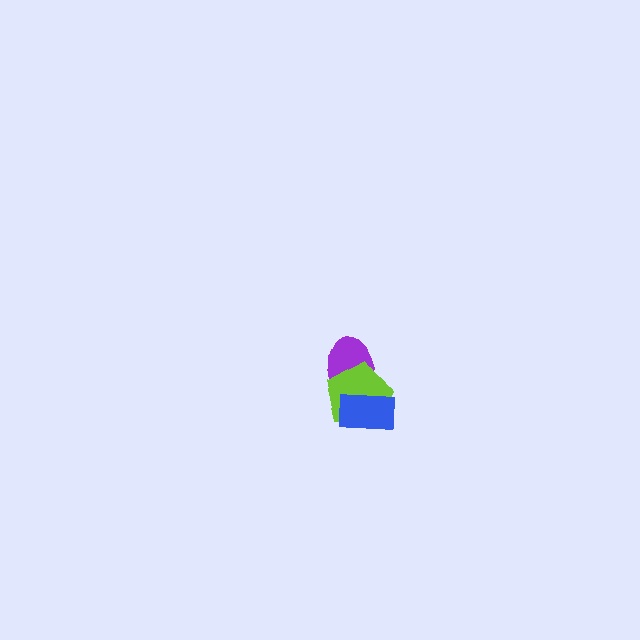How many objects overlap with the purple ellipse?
2 objects overlap with the purple ellipse.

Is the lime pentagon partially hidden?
Yes, it is partially covered by another shape.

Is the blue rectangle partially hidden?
No, no other shape covers it.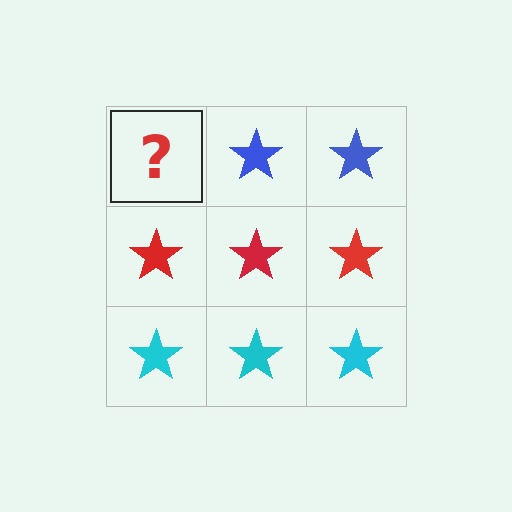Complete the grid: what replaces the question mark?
The question mark should be replaced with a blue star.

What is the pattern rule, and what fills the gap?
The rule is that each row has a consistent color. The gap should be filled with a blue star.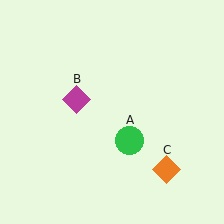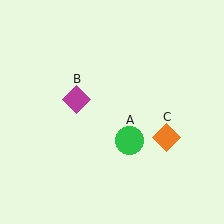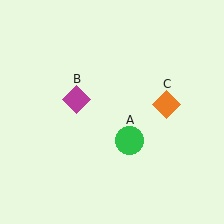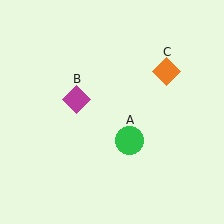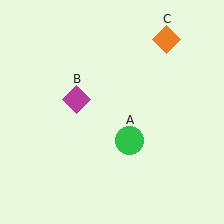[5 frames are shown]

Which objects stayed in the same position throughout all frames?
Green circle (object A) and magenta diamond (object B) remained stationary.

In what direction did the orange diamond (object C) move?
The orange diamond (object C) moved up.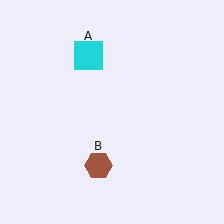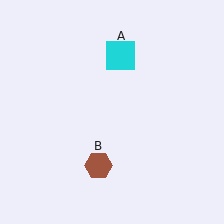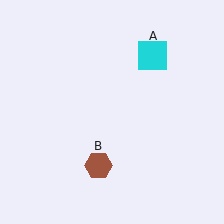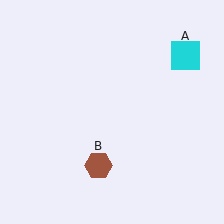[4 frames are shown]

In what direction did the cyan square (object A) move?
The cyan square (object A) moved right.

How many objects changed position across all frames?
1 object changed position: cyan square (object A).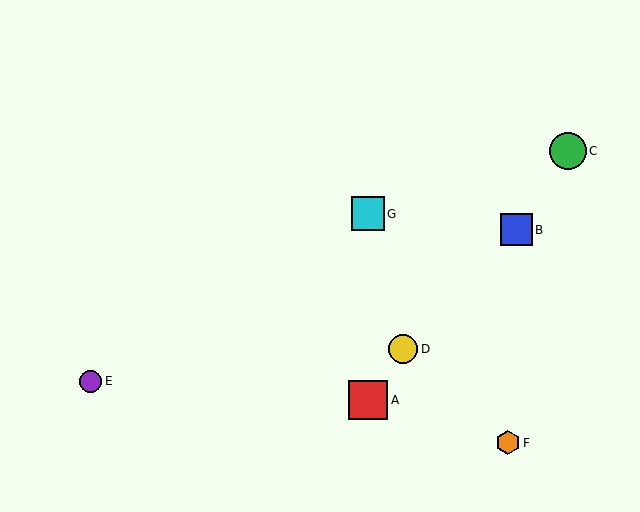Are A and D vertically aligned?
No, A is at x≈368 and D is at x≈403.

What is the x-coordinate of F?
Object F is at x≈508.